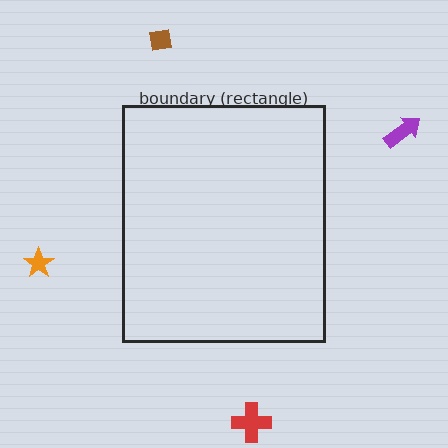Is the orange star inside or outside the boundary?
Outside.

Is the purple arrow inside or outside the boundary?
Outside.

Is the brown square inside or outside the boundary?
Outside.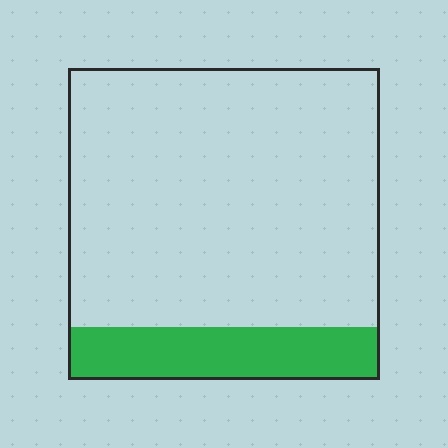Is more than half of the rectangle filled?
No.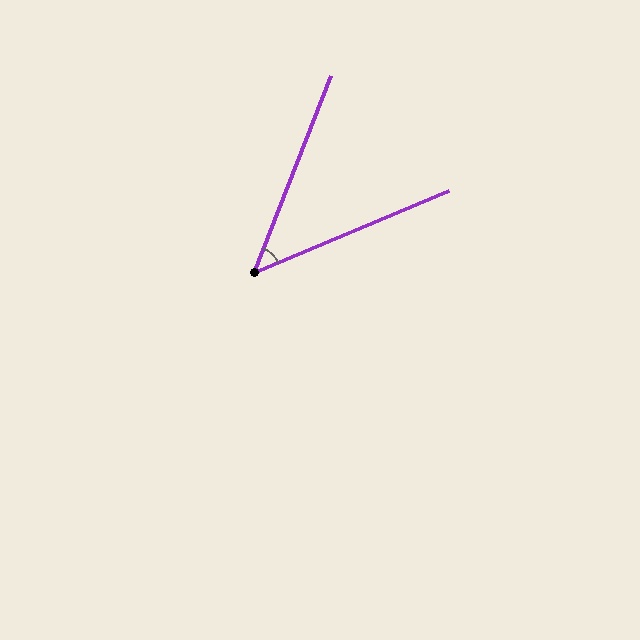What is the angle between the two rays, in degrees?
Approximately 46 degrees.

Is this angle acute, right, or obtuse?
It is acute.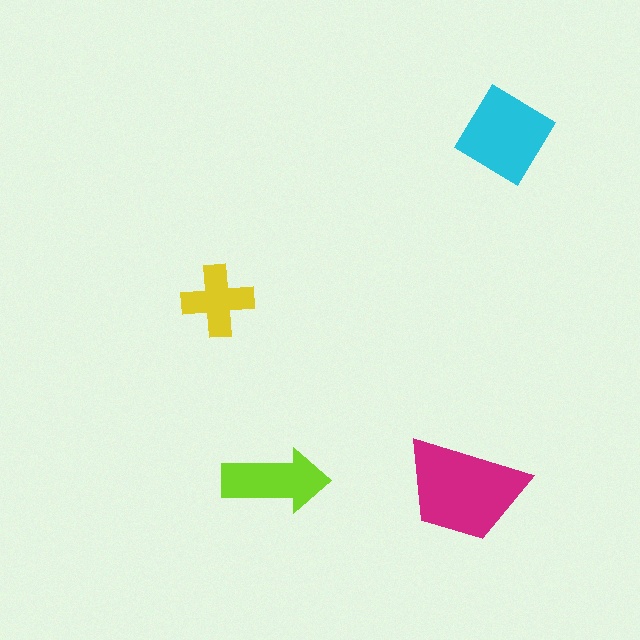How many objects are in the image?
There are 4 objects in the image.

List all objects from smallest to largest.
The yellow cross, the lime arrow, the cyan diamond, the magenta trapezoid.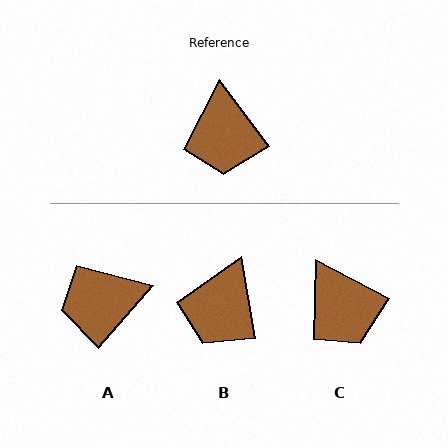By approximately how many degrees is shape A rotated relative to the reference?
Approximately 77 degrees clockwise.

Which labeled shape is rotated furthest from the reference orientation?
A, about 77 degrees away.